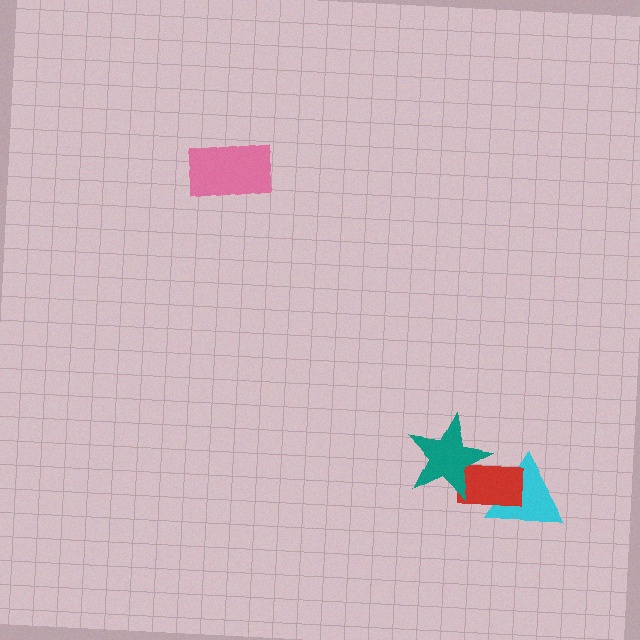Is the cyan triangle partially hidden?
Yes, it is partially covered by another shape.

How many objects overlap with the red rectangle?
2 objects overlap with the red rectangle.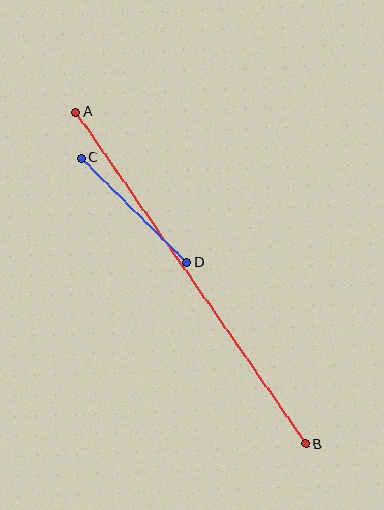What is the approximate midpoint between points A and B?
The midpoint is at approximately (191, 278) pixels.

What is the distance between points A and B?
The distance is approximately 404 pixels.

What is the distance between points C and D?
The distance is approximately 149 pixels.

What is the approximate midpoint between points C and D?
The midpoint is at approximately (134, 210) pixels.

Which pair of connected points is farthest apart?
Points A and B are farthest apart.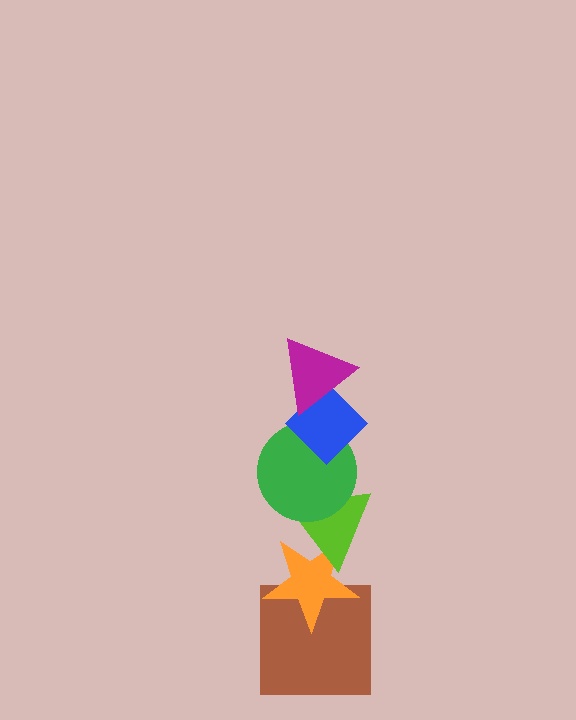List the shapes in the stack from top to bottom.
From top to bottom: the magenta triangle, the blue diamond, the green circle, the lime triangle, the orange star, the brown square.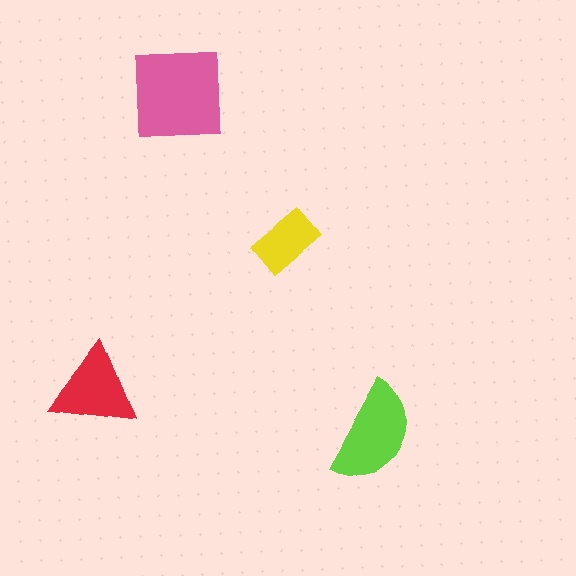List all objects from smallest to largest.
The yellow rectangle, the red triangle, the lime semicircle, the pink square.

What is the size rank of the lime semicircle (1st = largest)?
2nd.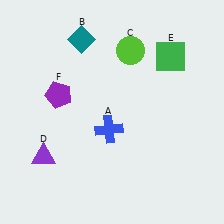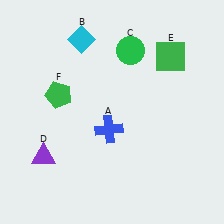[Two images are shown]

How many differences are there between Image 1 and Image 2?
There are 3 differences between the two images.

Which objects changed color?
B changed from teal to cyan. C changed from lime to green. F changed from purple to green.